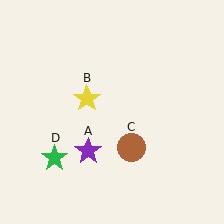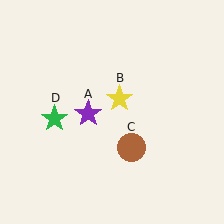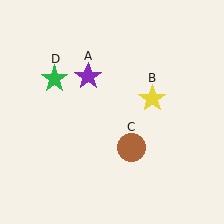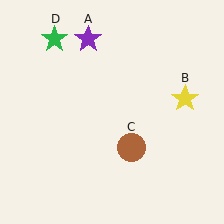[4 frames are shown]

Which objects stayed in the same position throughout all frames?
Brown circle (object C) remained stationary.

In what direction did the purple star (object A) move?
The purple star (object A) moved up.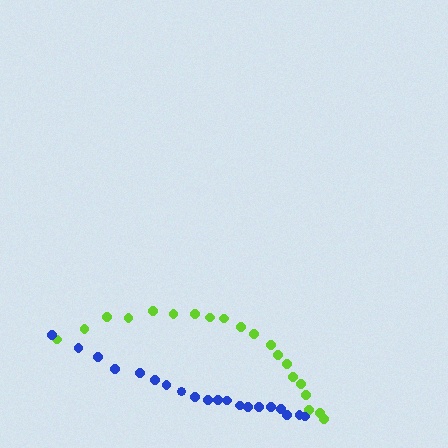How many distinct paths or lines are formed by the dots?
There are 2 distinct paths.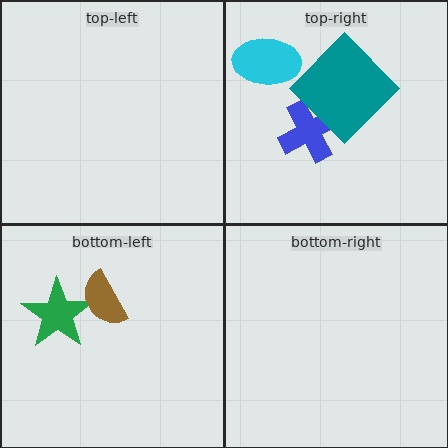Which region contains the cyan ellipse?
The top-right region.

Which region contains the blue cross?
The top-right region.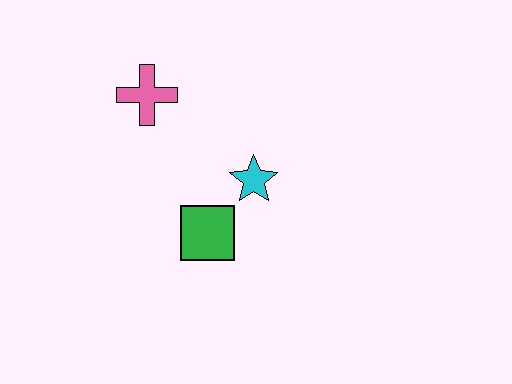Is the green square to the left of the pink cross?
No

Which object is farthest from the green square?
The pink cross is farthest from the green square.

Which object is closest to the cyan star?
The green square is closest to the cyan star.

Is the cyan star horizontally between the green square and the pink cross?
No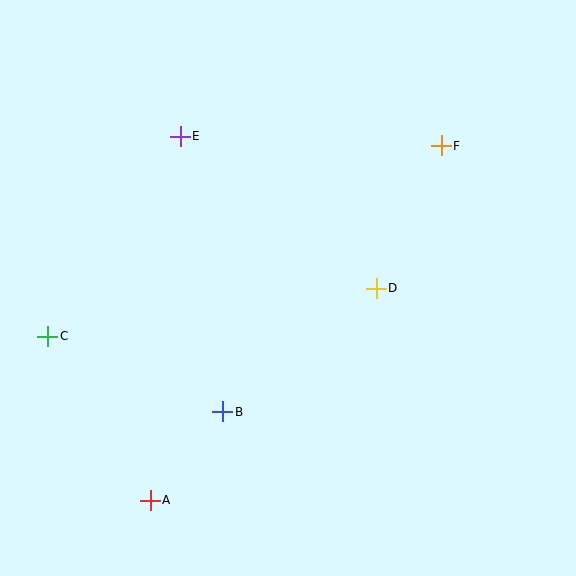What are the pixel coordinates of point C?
Point C is at (48, 336).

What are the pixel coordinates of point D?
Point D is at (376, 288).